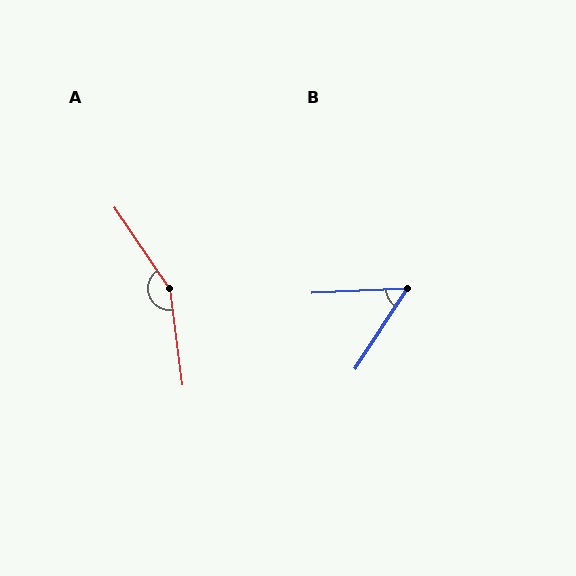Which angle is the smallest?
B, at approximately 54 degrees.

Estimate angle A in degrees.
Approximately 153 degrees.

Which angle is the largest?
A, at approximately 153 degrees.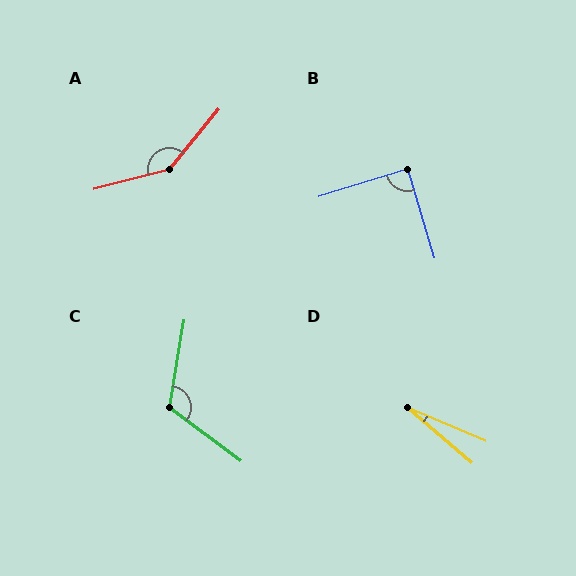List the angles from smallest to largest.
D (17°), B (90°), C (117°), A (144°).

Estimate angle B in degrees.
Approximately 90 degrees.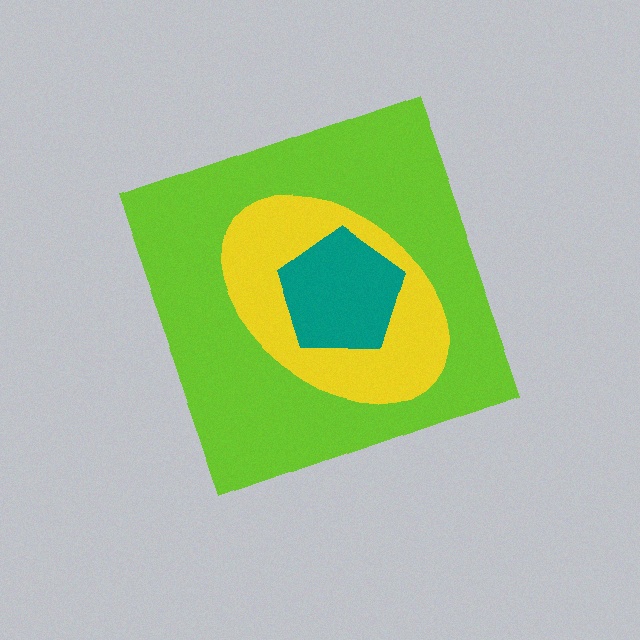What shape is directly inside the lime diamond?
The yellow ellipse.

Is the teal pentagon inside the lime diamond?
Yes.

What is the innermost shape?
The teal pentagon.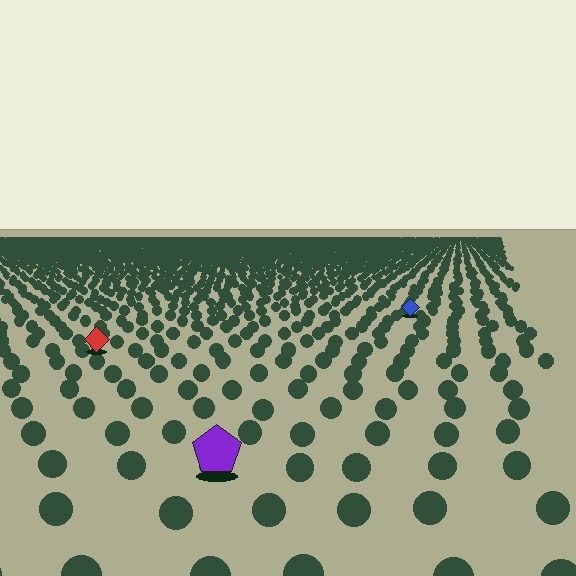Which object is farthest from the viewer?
The blue diamond is farthest from the viewer. It appears smaller and the ground texture around it is denser.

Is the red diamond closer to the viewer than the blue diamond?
Yes. The red diamond is closer — you can tell from the texture gradient: the ground texture is coarser near it.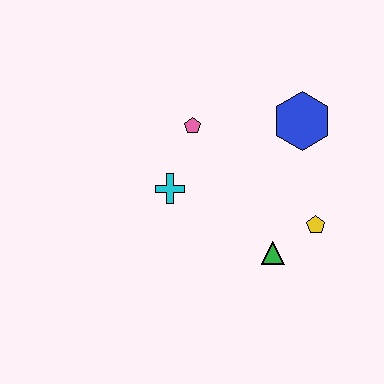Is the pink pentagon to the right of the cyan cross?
Yes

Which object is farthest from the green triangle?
The pink pentagon is farthest from the green triangle.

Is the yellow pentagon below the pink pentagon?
Yes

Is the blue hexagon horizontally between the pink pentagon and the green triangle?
No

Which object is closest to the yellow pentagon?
The green triangle is closest to the yellow pentagon.